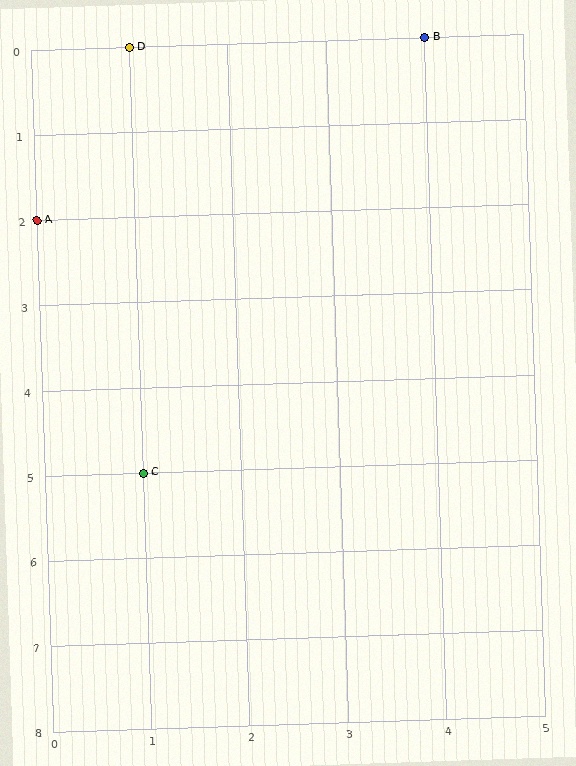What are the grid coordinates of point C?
Point C is at grid coordinates (1, 5).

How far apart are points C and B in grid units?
Points C and B are 3 columns and 5 rows apart (about 5.8 grid units diagonally).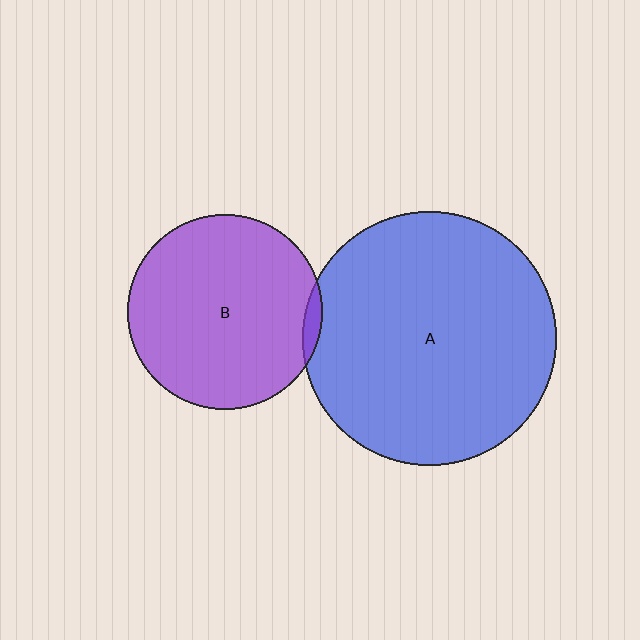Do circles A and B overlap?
Yes.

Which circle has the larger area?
Circle A (blue).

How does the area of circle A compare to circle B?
Approximately 1.7 times.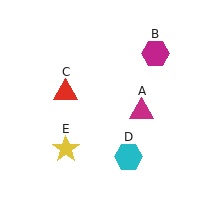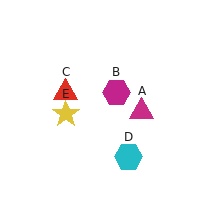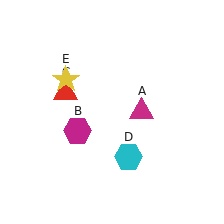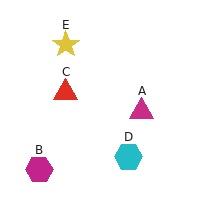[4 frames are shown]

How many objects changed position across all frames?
2 objects changed position: magenta hexagon (object B), yellow star (object E).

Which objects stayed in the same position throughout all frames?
Magenta triangle (object A) and red triangle (object C) and cyan hexagon (object D) remained stationary.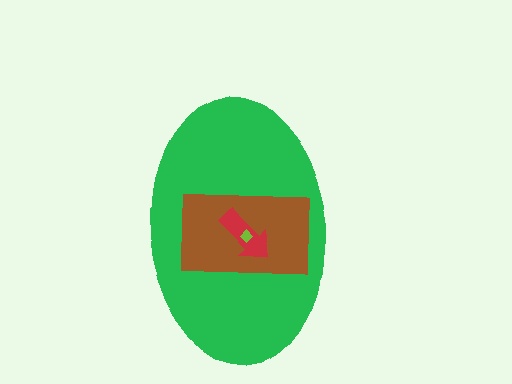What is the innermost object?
The lime diamond.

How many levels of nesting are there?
4.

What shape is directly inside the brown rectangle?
The red arrow.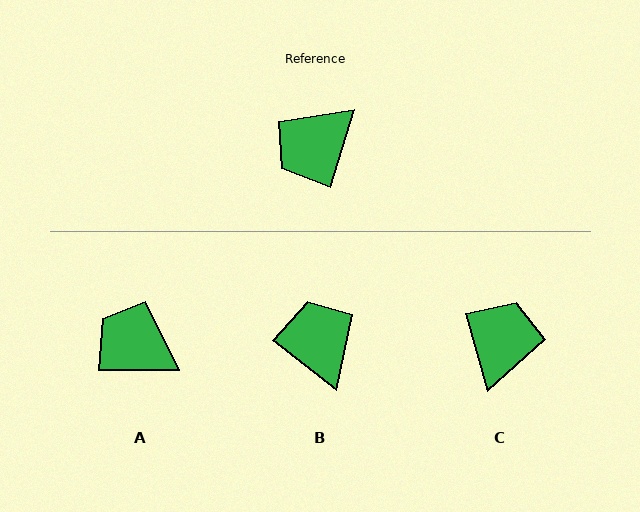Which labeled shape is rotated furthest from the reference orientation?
C, about 146 degrees away.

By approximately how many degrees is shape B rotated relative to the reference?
Approximately 110 degrees clockwise.